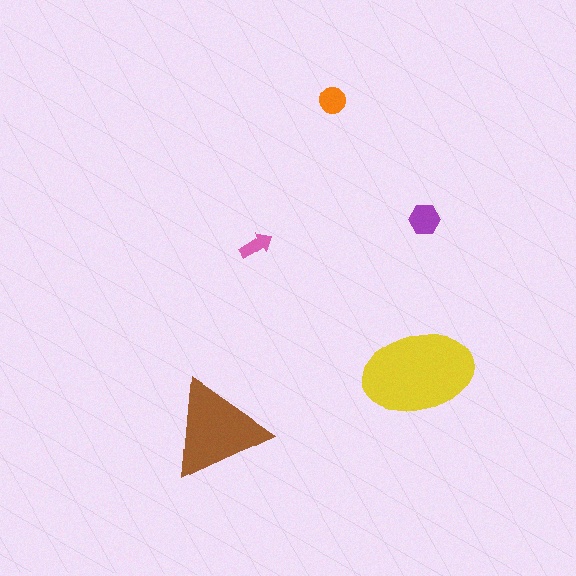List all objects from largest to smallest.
The yellow ellipse, the brown triangle, the purple hexagon, the orange circle, the pink arrow.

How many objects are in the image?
There are 5 objects in the image.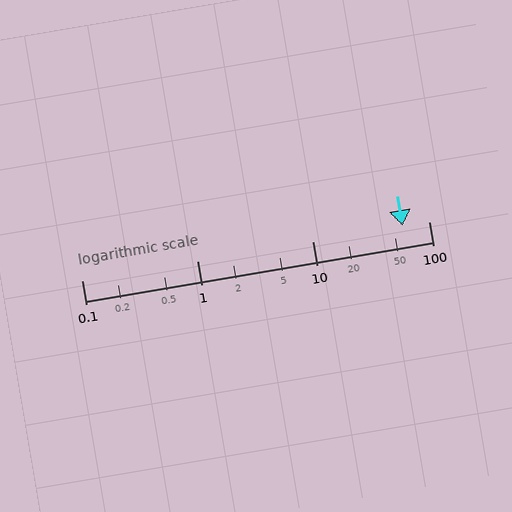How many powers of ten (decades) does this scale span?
The scale spans 3 decades, from 0.1 to 100.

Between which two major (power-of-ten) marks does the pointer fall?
The pointer is between 10 and 100.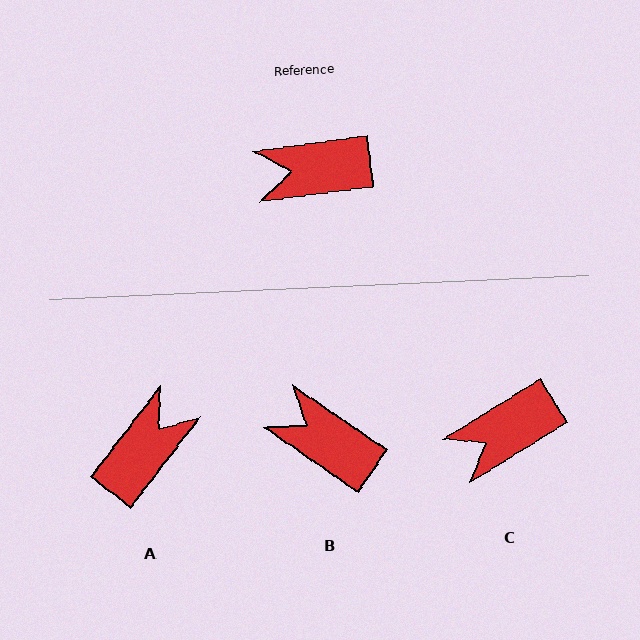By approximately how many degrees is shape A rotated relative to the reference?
Approximately 135 degrees clockwise.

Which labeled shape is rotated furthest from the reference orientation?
A, about 135 degrees away.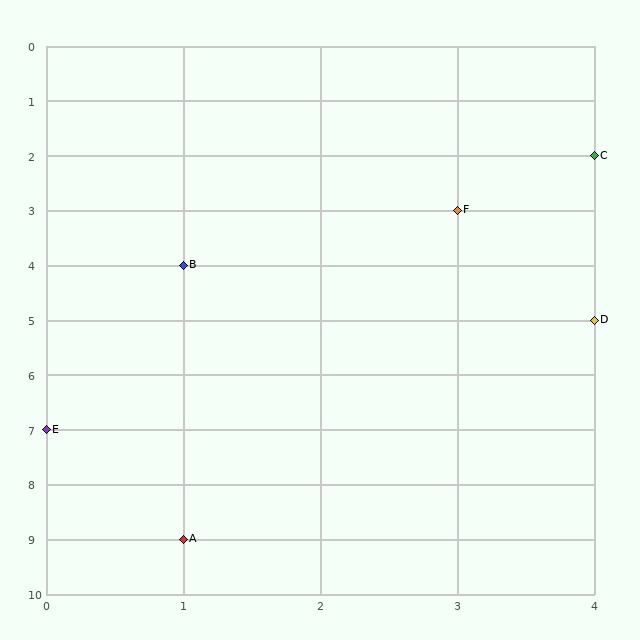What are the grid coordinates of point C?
Point C is at grid coordinates (4, 2).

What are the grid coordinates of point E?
Point E is at grid coordinates (0, 7).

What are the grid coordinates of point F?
Point F is at grid coordinates (3, 3).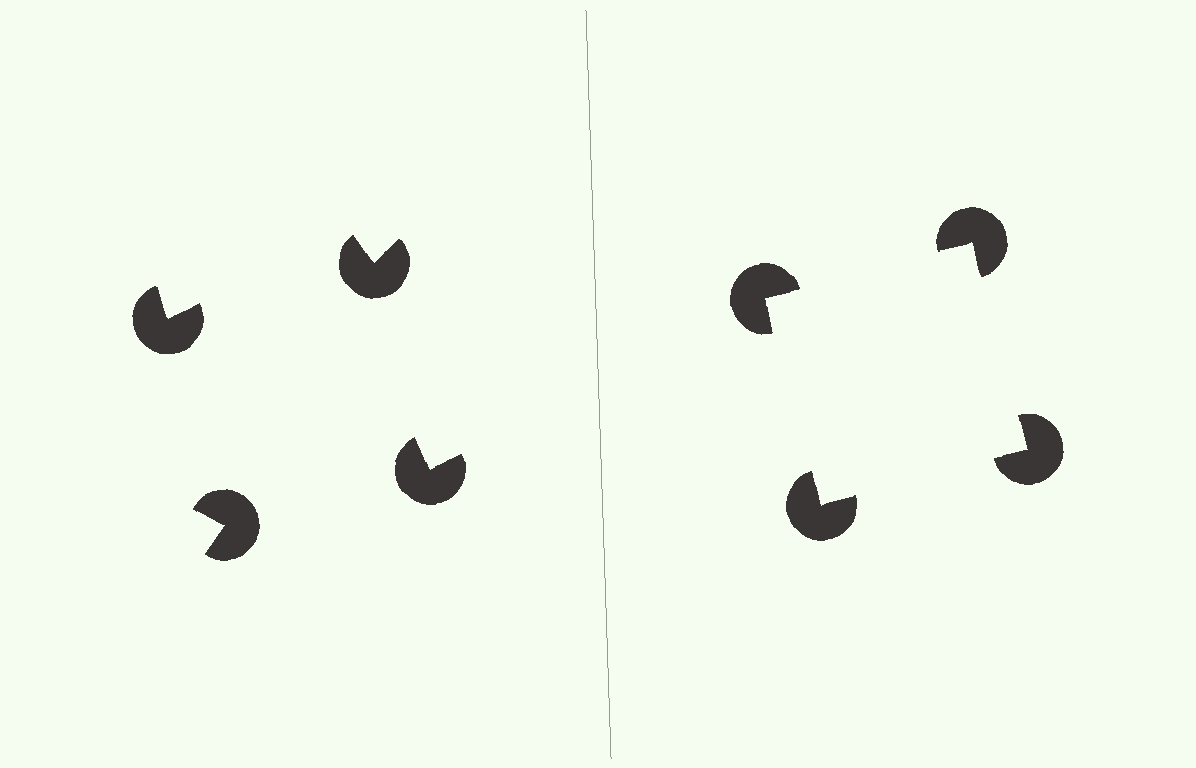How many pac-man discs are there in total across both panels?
8 — 4 on each side.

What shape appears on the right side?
An illusory square.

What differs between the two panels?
The pac-man discs are positioned identically on both sides; only the wedge orientations differ. On the right they align to a square; on the left they are misaligned.